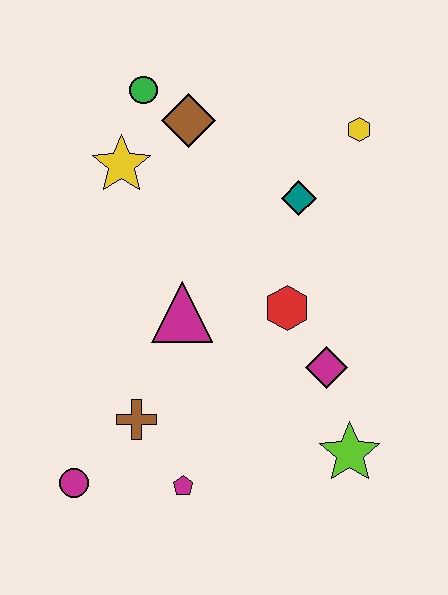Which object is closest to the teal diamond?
The yellow hexagon is closest to the teal diamond.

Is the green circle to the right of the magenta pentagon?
No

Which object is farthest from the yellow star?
The lime star is farthest from the yellow star.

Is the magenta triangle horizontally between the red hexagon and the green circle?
Yes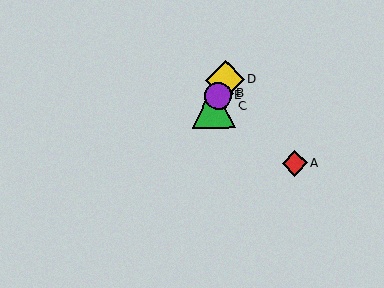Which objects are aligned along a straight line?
Objects B, C, D, E are aligned along a straight line.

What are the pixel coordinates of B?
Object B is at (219, 94).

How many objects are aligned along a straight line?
4 objects (B, C, D, E) are aligned along a straight line.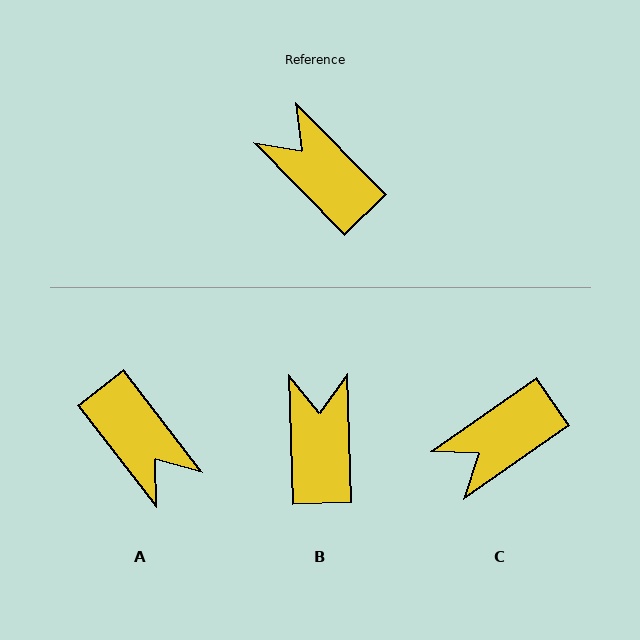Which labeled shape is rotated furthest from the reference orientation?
A, about 173 degrees away.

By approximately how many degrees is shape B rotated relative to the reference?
Approximately 43 degrees clockwise.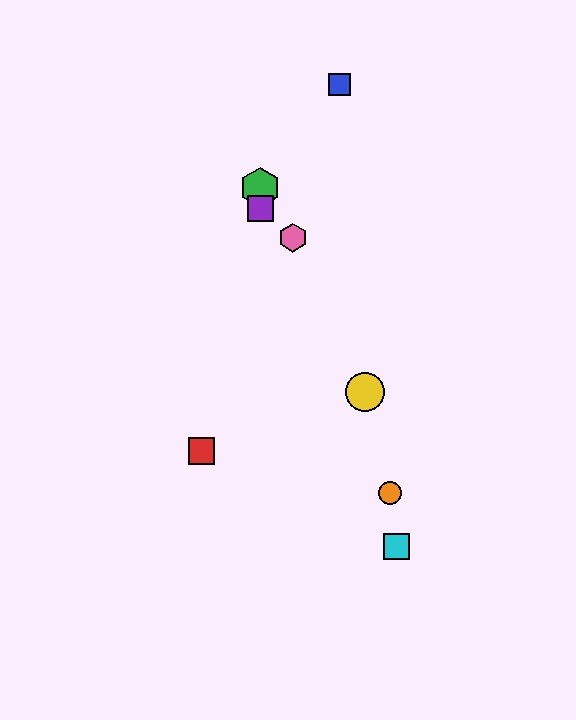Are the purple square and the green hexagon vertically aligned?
Yes, both are at x≈260.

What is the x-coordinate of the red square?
The red square is at x≈201.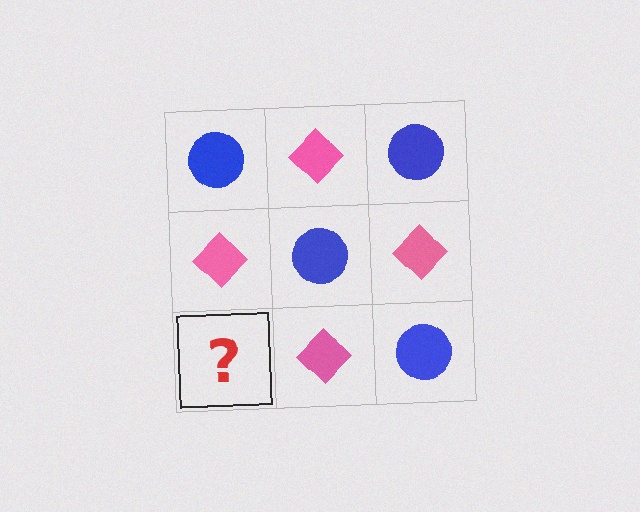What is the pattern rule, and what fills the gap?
The rule is that it alternates blue circle and pink diamond in a checkerboard pattern. The gap should be filled with a blue circle.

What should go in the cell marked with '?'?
The missing cell should contain a blue circle.